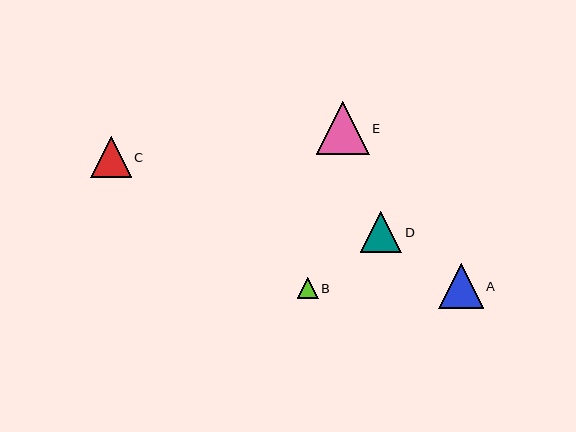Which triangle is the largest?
Triangle E is the largest with a size of approximately 53 pixels.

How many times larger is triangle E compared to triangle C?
Triangle E is approximately 1.3 times the size of triangle C.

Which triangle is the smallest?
Triangle B is the smallest with a size of approximately 21 pixels.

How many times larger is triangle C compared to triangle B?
Triangle C is approximately 2.0 times the size of triangle B.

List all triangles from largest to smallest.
From largest to smallest: E, A, D, C, B.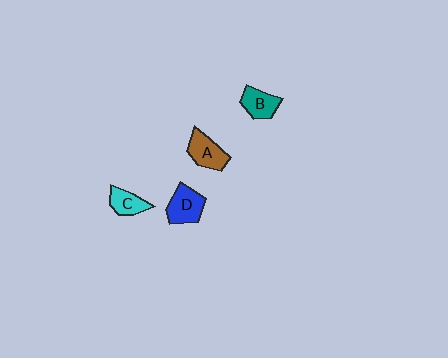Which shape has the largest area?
Shape D (blue).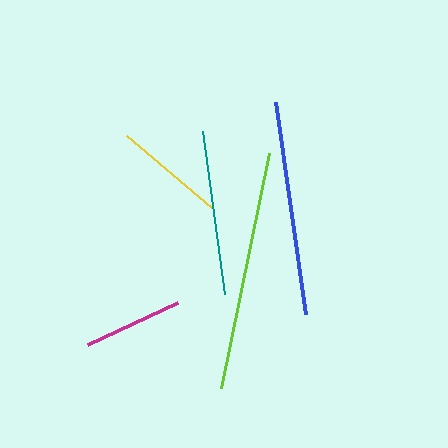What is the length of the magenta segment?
The magenta segment is approximately 99 pixels long.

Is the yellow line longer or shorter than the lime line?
The lime line is longer than the yellow line.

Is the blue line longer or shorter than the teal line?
The blue line is longer than the teal line.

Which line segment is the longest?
The lime line is the longest at approximately 240 pixels.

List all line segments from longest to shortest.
From longest to shortest: lime, blue, teal, yellow, magenta.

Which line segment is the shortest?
The magenta line is the shortest at approximately 99 pixels.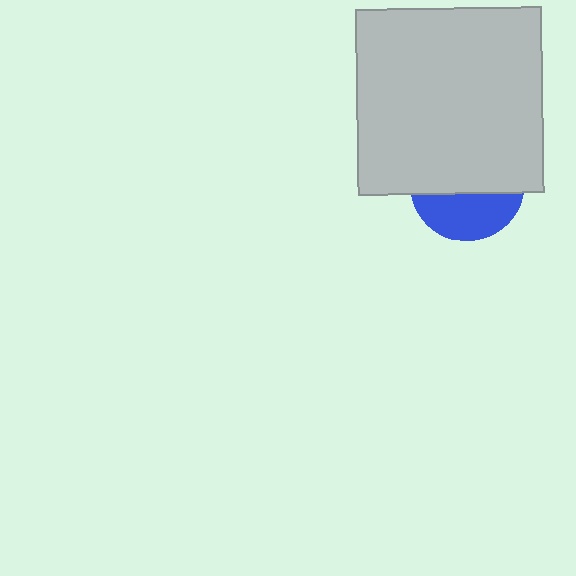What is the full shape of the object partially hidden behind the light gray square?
The partially hidden object is a blue circle.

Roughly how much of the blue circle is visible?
A small part of it is visible (roughly 38%).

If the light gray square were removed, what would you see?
You would see the complete blue circle.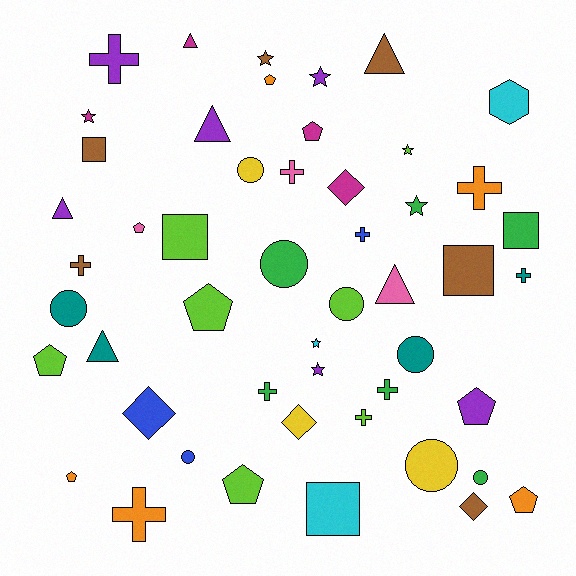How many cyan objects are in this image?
There are 3 cyan objects.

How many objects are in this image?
There are 50 objects.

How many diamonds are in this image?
There are 4 diamonds.